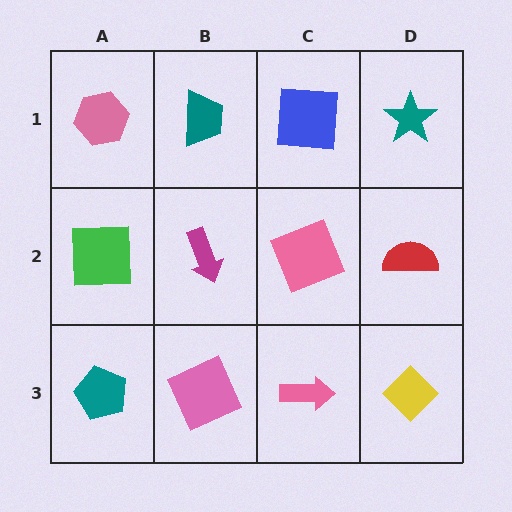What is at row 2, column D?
A red semicircle.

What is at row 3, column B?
A pink square.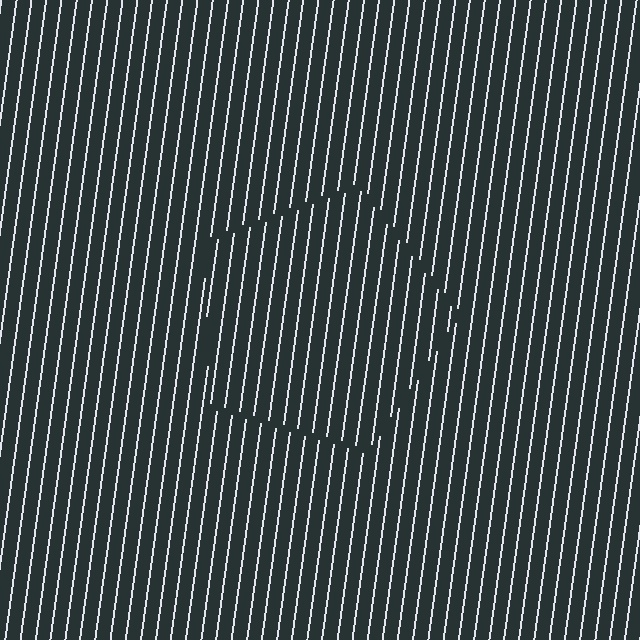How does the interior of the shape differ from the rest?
The interior of the shape contains the same grating, shifted by half a period — the contour is defined by the phase discontinuity where line-ends from the inner and outer gratings abut.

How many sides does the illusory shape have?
5 sides — the line-ends trace a pentagon.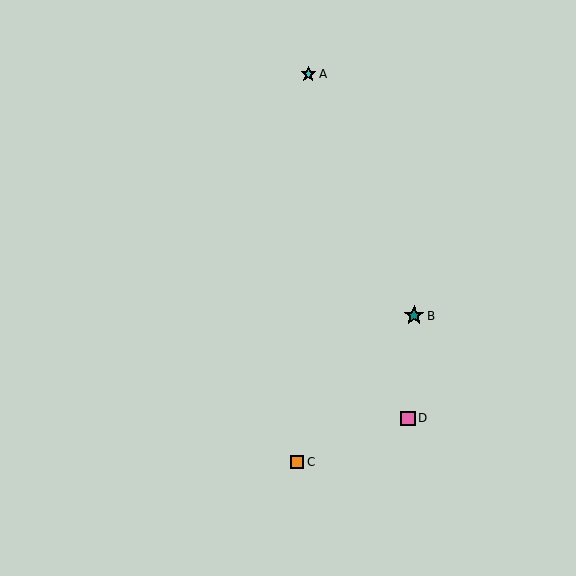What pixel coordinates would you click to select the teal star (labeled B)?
Click at (414, 316) to select the teal star B.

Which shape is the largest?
The teal star (labeled B) is the largest.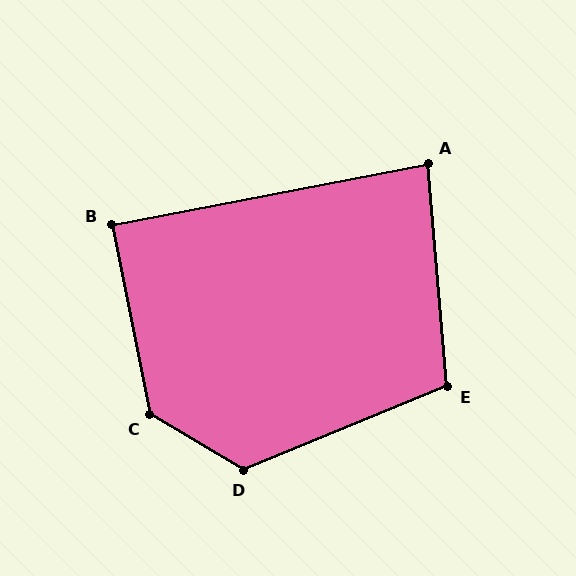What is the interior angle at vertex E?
Approximately 107 degrees (obtuse).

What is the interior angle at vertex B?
Approximately 90 degrees (approximately right).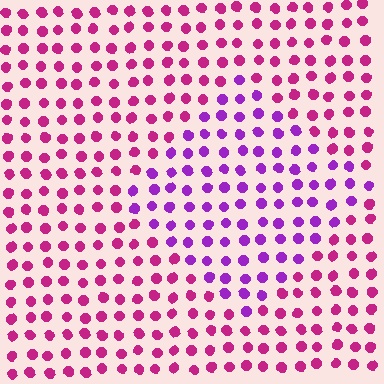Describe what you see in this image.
The image is filled with small magenta elements in a uniform arrangement. A diamond-shaped region is visible where the elements are tinted to a slightly different hue, forming a subtle color boundary.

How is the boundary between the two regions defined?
The boundary is defined purely by a slight shift in hue (about 38 degrees). Spacing, size, and orientation are identical on both sides.